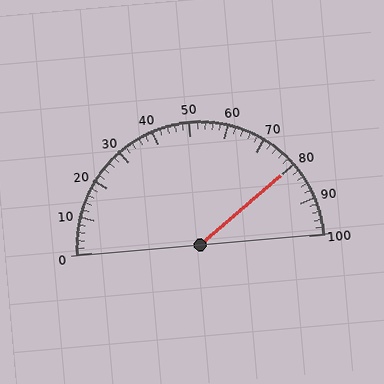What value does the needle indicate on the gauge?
The needle indicates approximately 80.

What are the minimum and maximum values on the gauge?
The gauge ranges from 0 to 100.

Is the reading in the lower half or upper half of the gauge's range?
The reading is in the upper half of the range (0 to 100).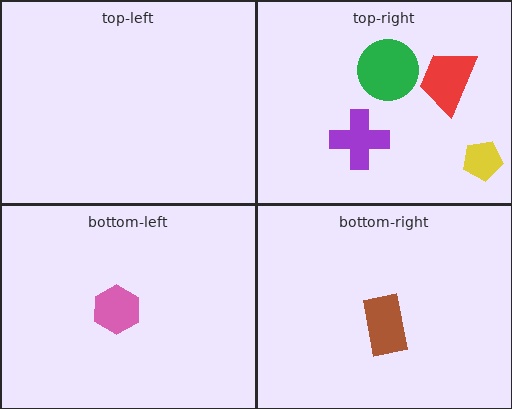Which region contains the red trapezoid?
The top-right region.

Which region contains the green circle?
The top-right region.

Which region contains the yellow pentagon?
The top-right region.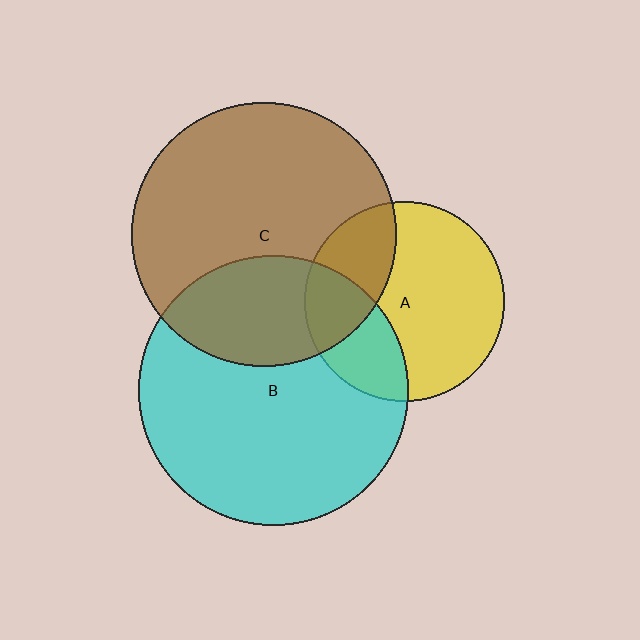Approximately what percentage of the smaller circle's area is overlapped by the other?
Approximately 30%.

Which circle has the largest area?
Circle B (cyan).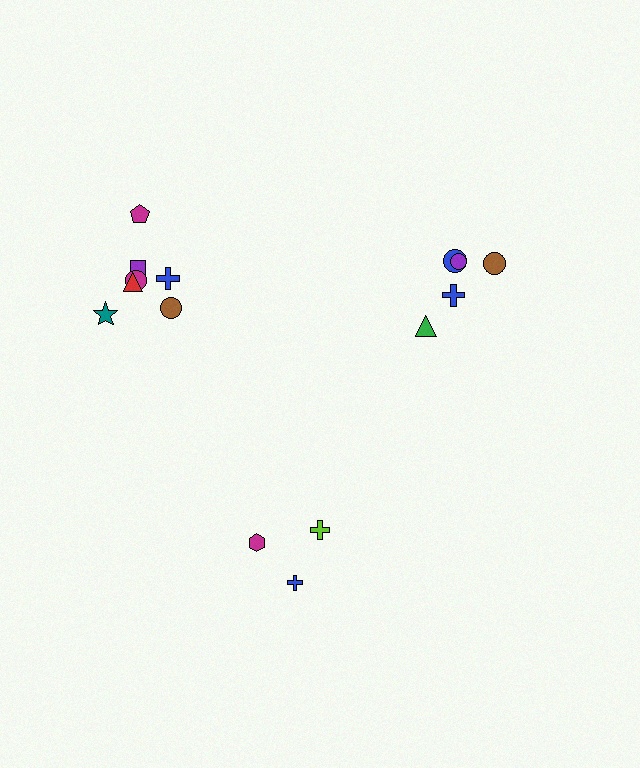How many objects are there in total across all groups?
There are 15 objects.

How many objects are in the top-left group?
There are 7 objects.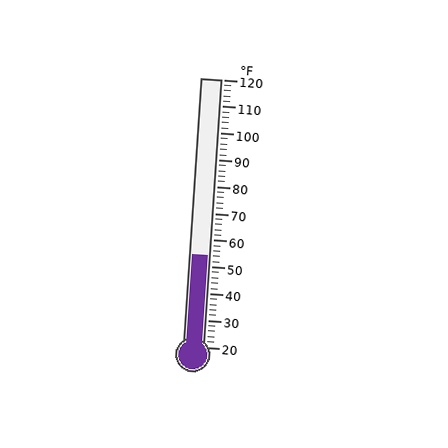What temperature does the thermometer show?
The thermometer shows approximately 54°F.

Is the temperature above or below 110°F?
The temperature is below 110°F.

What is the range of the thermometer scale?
The thermometer scale ranges from 20°F to 120°F.